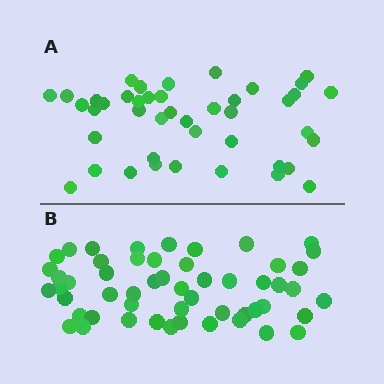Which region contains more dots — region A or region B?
Region B (the bottom region) has more dots.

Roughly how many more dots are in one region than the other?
Region B has roughly 10 or so more dots than region A.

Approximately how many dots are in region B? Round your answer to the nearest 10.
About 50 dots. (The exact count is 53, which rounds to 50.)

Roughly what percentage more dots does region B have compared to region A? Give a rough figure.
About 25% more.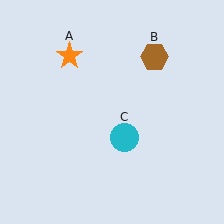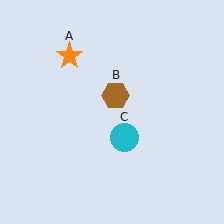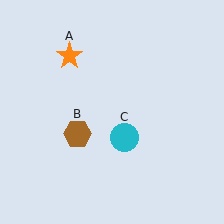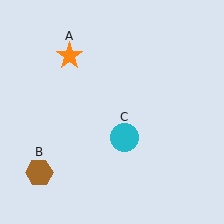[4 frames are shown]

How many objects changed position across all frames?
1 object changed position: brown hexagon (object B).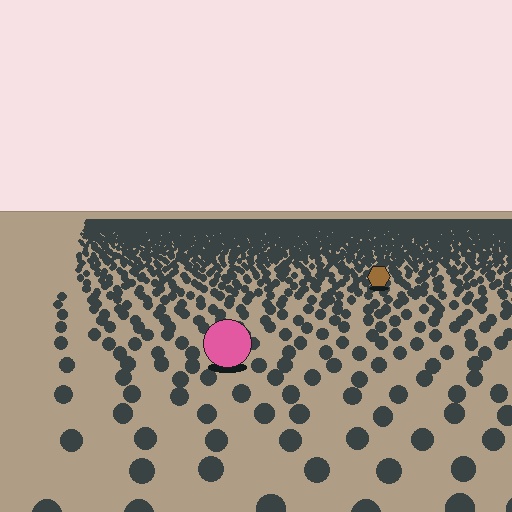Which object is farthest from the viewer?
The brown hexagon is farthest from the viewer. It appears smaller and the ground texture around it is denser.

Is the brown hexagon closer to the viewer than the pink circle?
No. The pink circle is closer — you can tell from the texture gradient: the ground texture is coarser near it.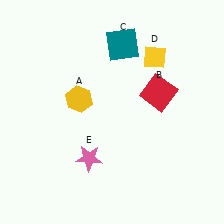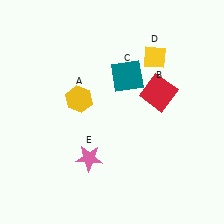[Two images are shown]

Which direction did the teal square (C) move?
The teal square (C) moved down.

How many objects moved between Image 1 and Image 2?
1 object moved between the two images.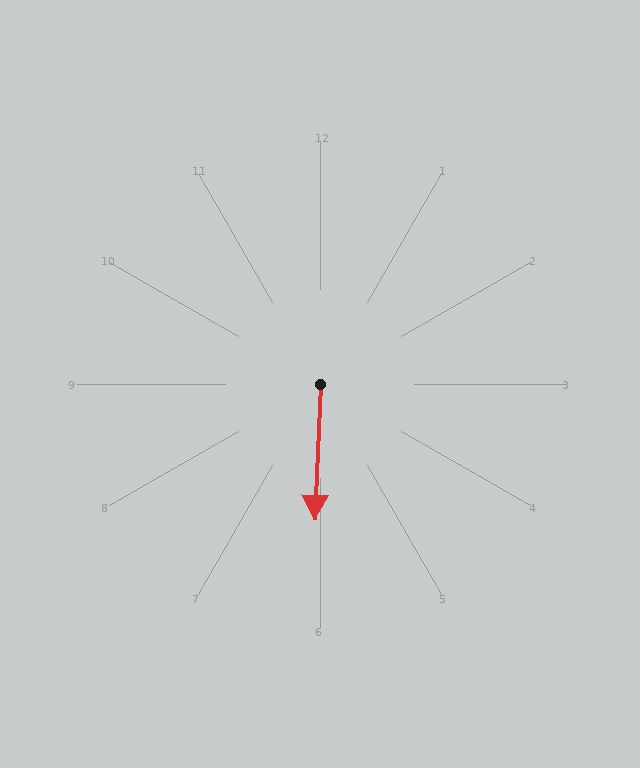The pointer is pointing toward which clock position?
Roughly 6 o'clock.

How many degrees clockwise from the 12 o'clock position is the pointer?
Approximately 182 degrees.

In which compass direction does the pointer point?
South.